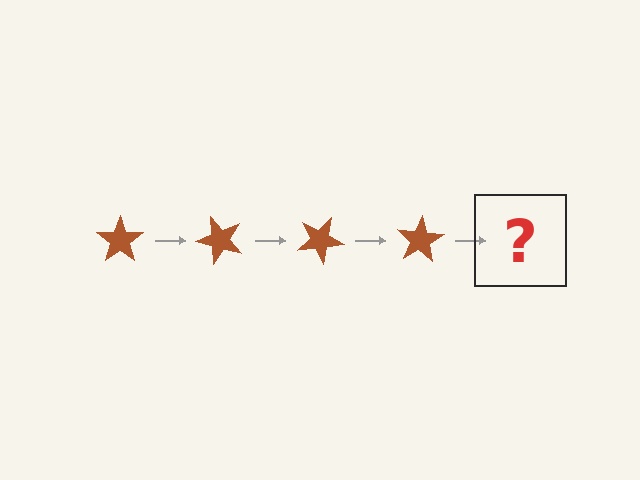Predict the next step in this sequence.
The next step is a brown star rotated 200 degrees.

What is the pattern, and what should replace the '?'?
The pattern is that the star rotates 50 degrees each step. The '?' should be a brown star rotated 200 degrees.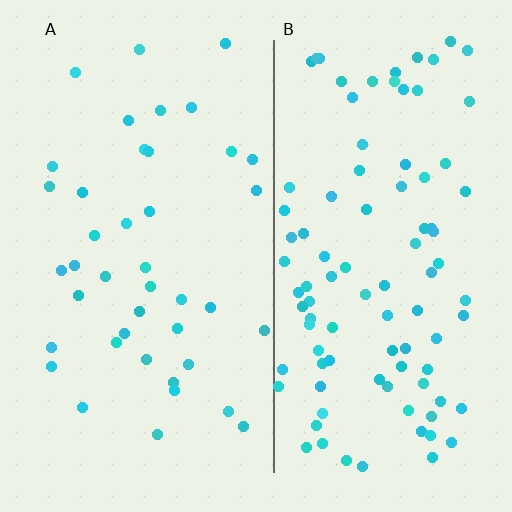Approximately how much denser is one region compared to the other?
Approximately 2.3× — region B over region A.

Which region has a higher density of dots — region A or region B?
B (the right).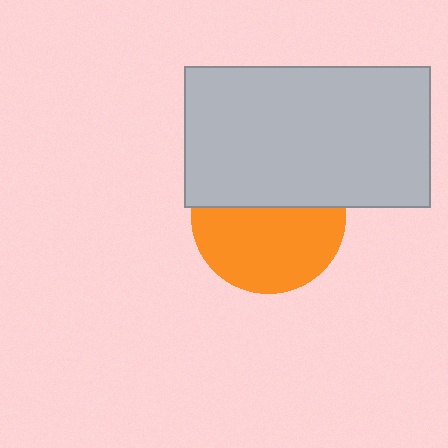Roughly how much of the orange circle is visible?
About half of it is visible (roughly 57%).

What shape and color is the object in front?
The object in front is a light gray rectangle.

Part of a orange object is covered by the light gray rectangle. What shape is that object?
It is a circle.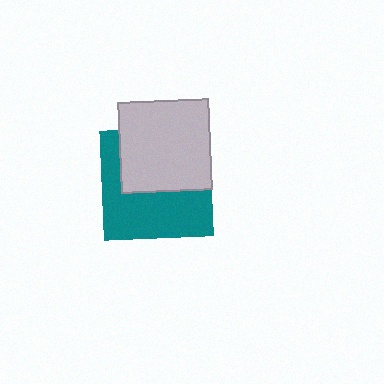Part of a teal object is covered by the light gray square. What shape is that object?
It is a square.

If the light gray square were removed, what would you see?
You would see the complete teal square.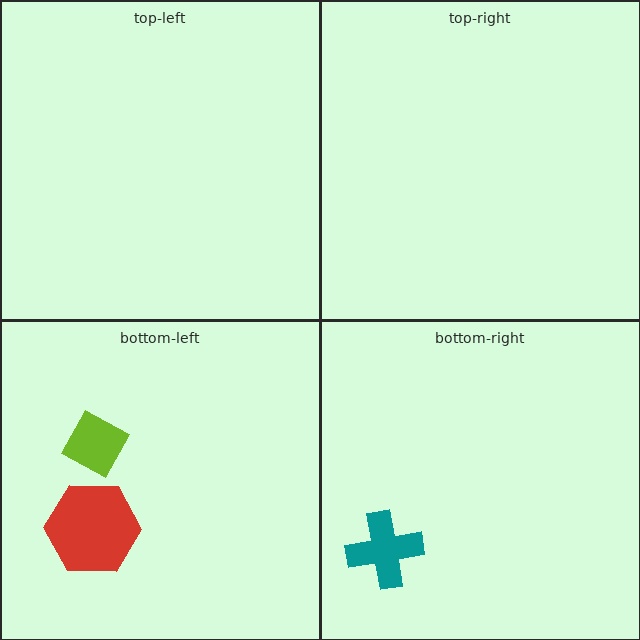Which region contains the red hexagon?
The bottom-left region.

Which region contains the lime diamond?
The bottom-left region.